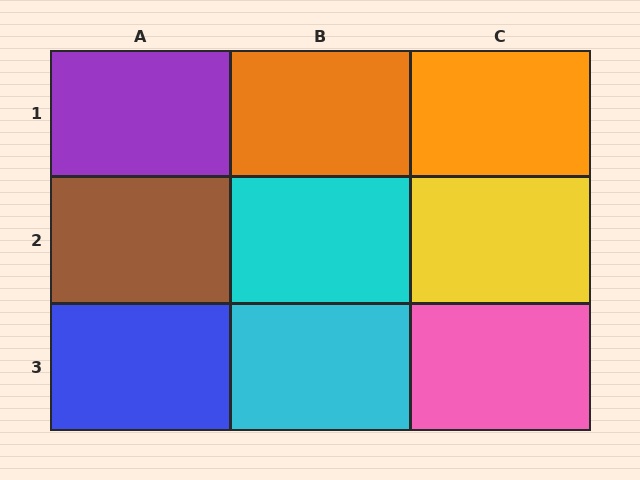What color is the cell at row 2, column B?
Cyan.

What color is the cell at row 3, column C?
Pink.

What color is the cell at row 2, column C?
Yellow.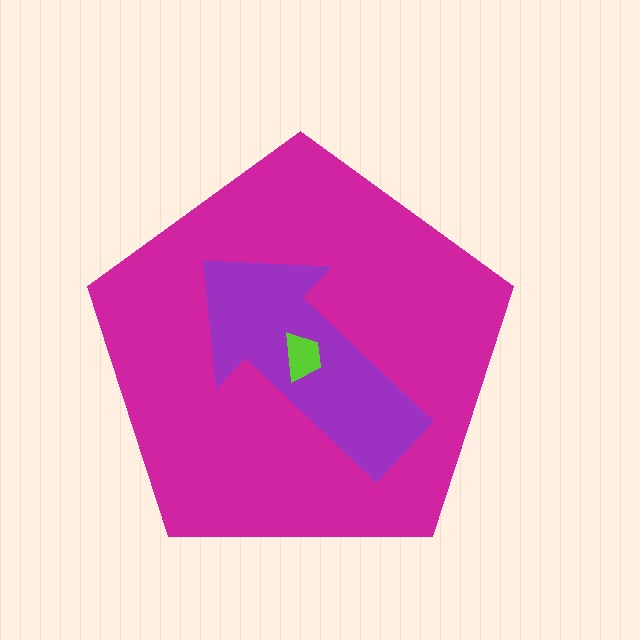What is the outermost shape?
The magenta pentagon.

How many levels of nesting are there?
3.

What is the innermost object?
The lime trapezoid.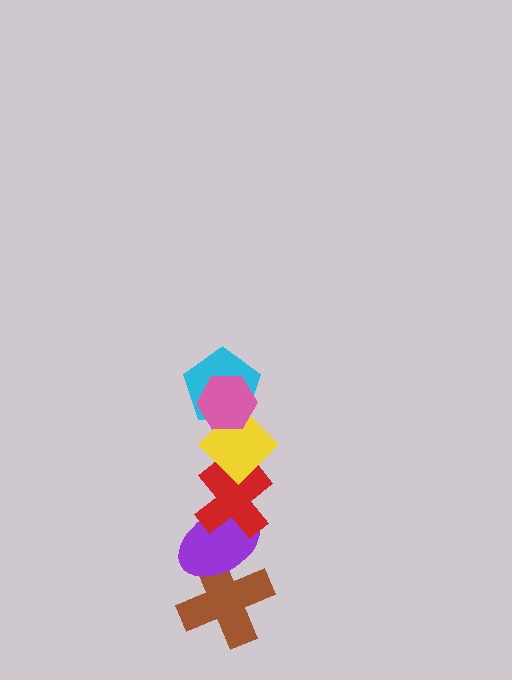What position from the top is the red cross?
The red cross is 4th from the top.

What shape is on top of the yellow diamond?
The cyan pentagon is on top of the yellow diamond.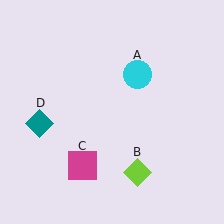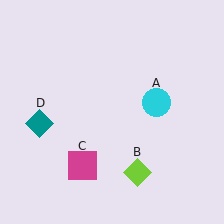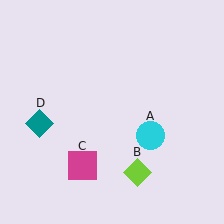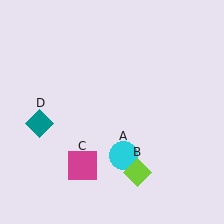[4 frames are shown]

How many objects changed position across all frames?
1 object changed position: cyan circle (object A).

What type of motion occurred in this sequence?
The cyan circle (object A) rotated clockwise around the center of the scene.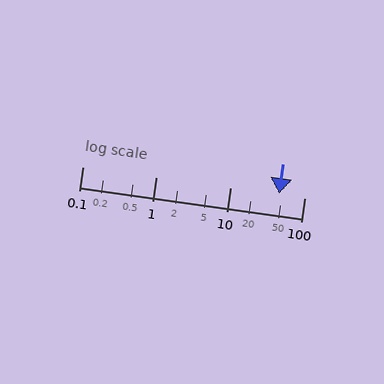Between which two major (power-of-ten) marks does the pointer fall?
The pointer is between 10 and 100.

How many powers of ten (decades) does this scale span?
The scale spans 3 decades, from 0.1 to 100.